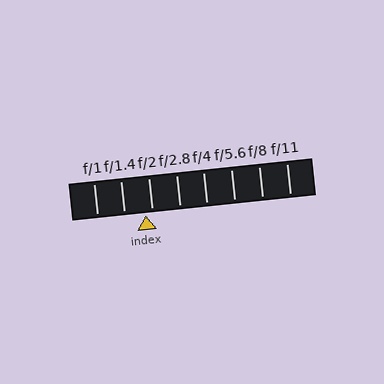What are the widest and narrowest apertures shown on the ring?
The widest aperture shown is f/1 and the narrowest is f/11.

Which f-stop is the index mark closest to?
The index mark is closest to f/2.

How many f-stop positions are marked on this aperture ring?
There are 8 f-stop positions marked.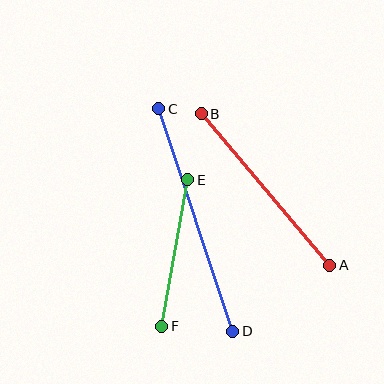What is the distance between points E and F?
The distance is approximately 149 pixels.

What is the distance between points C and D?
The distance is approximately 235 pixels.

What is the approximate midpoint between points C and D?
The midpoint is at approximately (196, 220) pixels.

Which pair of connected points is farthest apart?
Points C and D are farthest apart.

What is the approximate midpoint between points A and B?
The midpoint is at approximately (266, 189) pixels.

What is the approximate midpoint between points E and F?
The midpoint is at approximately (175, 253) pixels.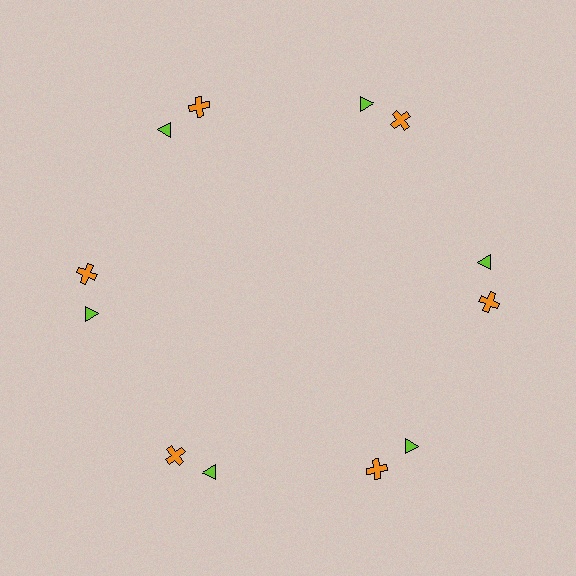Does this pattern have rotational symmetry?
Yes, this pattern has 6-fold rotational symmetry. It looks the same after rotating 60 degrees around the center.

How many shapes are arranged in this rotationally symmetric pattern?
There are 12 shapes, arranged in 6 groups of 2.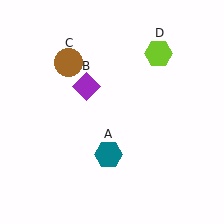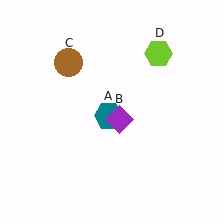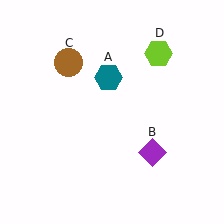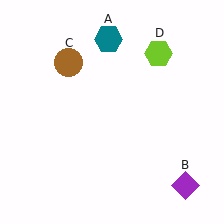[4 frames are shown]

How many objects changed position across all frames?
2 objects changed position: teal hexagon (object A), purple diamond (object B).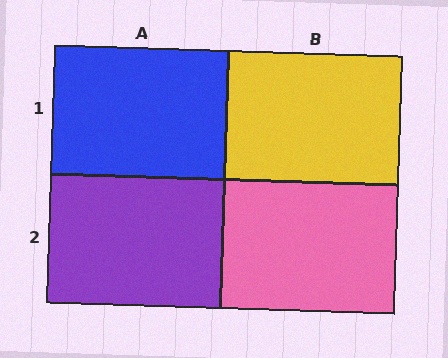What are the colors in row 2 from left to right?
Purple, pink.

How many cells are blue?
1 cell is blue.